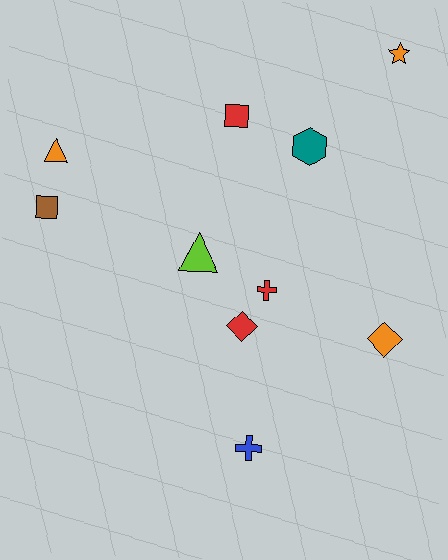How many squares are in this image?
There are 2 squares.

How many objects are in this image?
There are 10 objects.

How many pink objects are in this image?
There are no pink objects.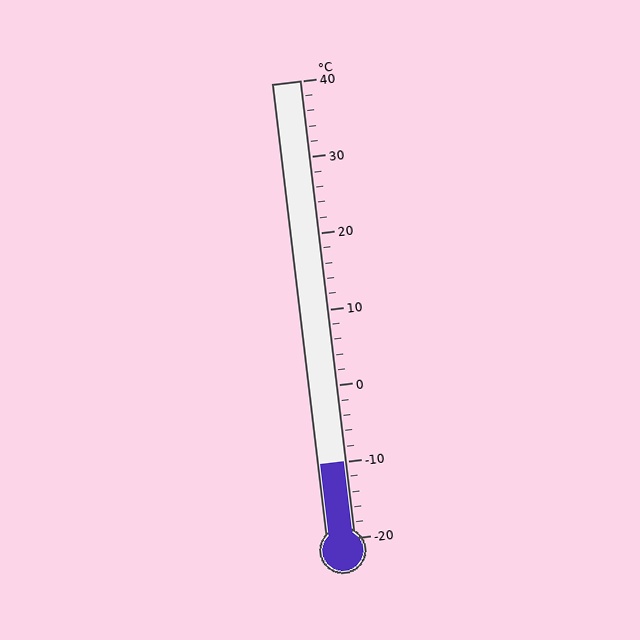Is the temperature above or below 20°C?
The temperature is below 20°C.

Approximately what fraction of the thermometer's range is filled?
The thermometer is filled to approximately 15% of its range.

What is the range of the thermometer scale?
The thermometer scale ranges from -20°C to 40°C.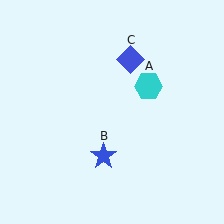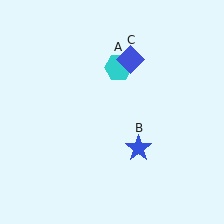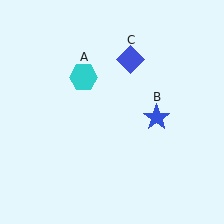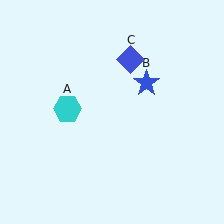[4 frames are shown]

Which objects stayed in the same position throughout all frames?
Blue diamond (object C) remained stationary.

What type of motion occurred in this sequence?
The cyan hexagon (object A), blue star (object B) rotated counterclockwise around the center of the scene.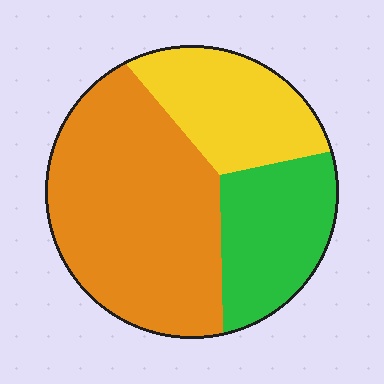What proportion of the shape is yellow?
Yellow takes up about one quarter (1/4) of the shape.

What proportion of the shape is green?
Green covers around 25% of the shape.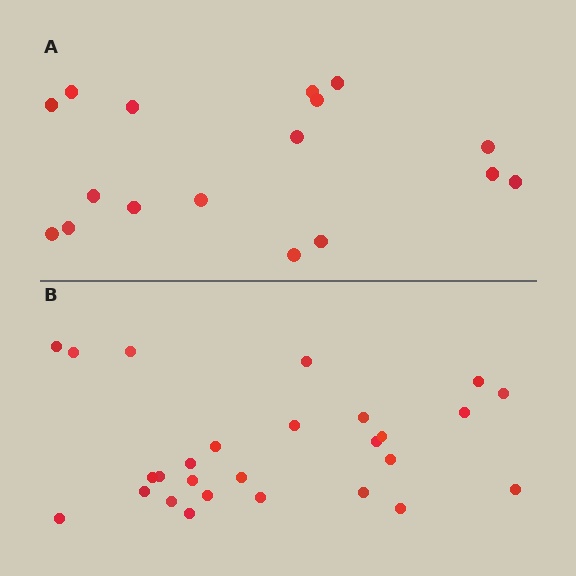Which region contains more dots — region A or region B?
Region B (the bottom region) has more dots.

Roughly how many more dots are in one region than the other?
Region B has roughly 10 or so more dots than region A.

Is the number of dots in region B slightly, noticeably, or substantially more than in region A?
Region B has substantially more. The ratio is roughly 1.6 to 1.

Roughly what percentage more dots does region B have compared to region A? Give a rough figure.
About 60% more.